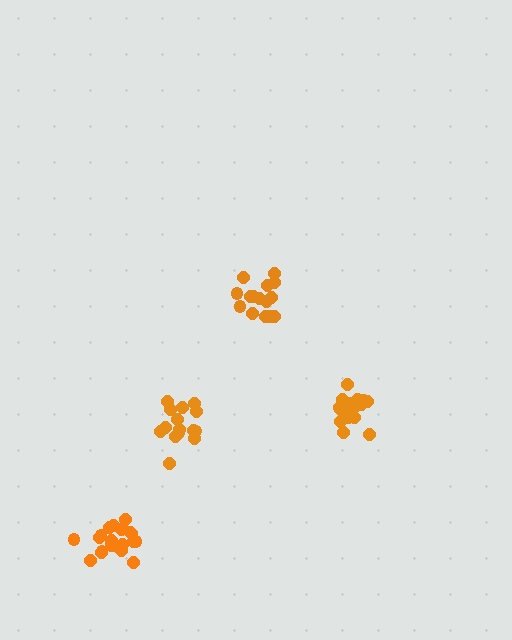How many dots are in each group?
Group 1: 15 dots, Group 2: 15 dots, Group 3: 18 dots, Group 4: 21 dots (69 total).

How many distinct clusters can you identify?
There are 4 distinct clusters.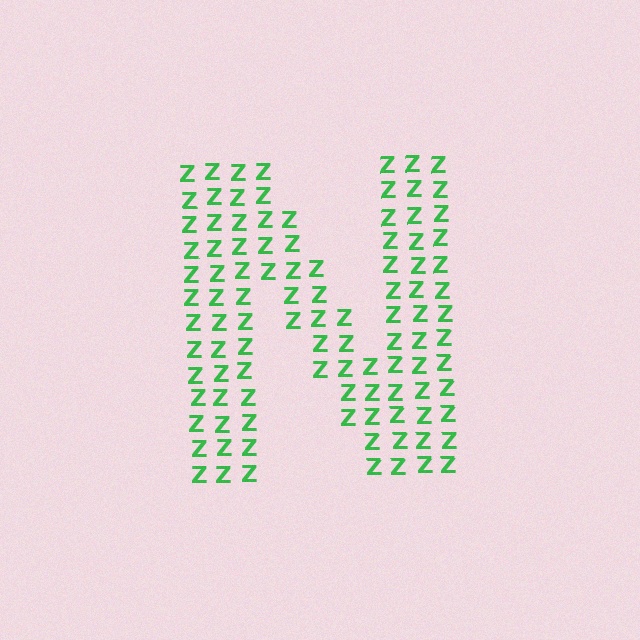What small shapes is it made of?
It is made of small letter Z's.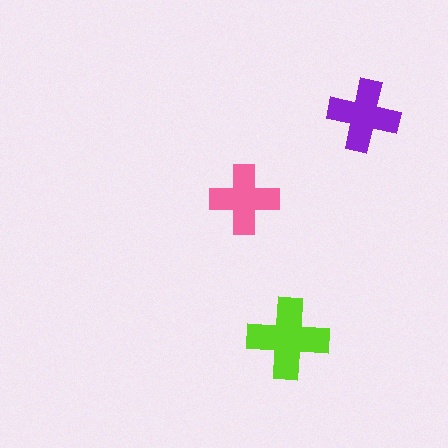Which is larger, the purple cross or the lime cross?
The lime one.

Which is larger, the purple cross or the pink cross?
The purple one.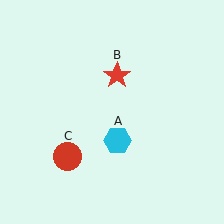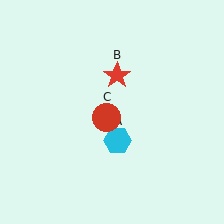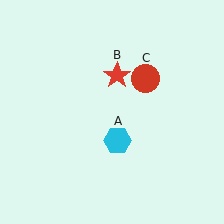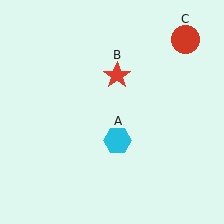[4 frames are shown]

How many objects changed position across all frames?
1 object changed position: red circle (object C).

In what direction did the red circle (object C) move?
The red circle (object C) moved up and to the right.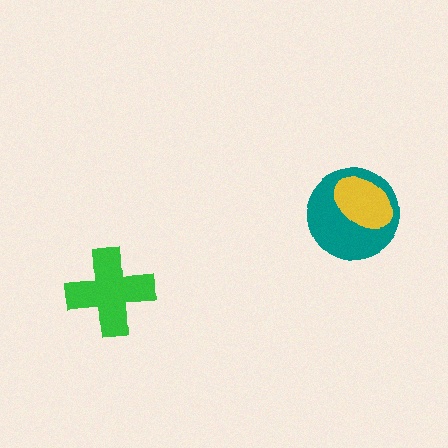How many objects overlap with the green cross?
0 objects overlap with the green cross.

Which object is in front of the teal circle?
The yellow ellipse is in front of the teal circle.